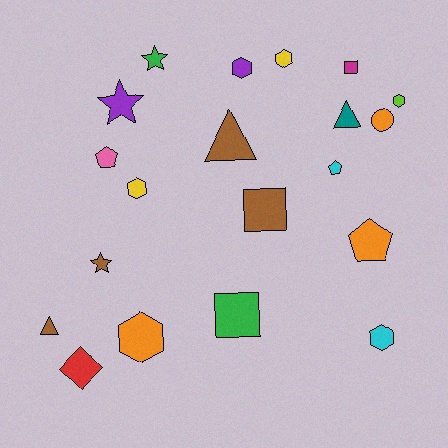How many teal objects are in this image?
There is 1 teal object.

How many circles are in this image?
There is 1 circle.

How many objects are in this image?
There are 20 objects.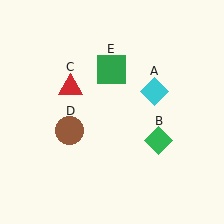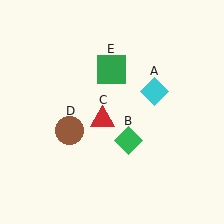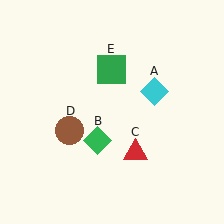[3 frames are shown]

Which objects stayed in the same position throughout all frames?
Cyan diamond (object A) and brown circle (object D) and green square (object E) remained stationary.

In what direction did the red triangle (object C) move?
The red triangle (object C) moved down and to the right.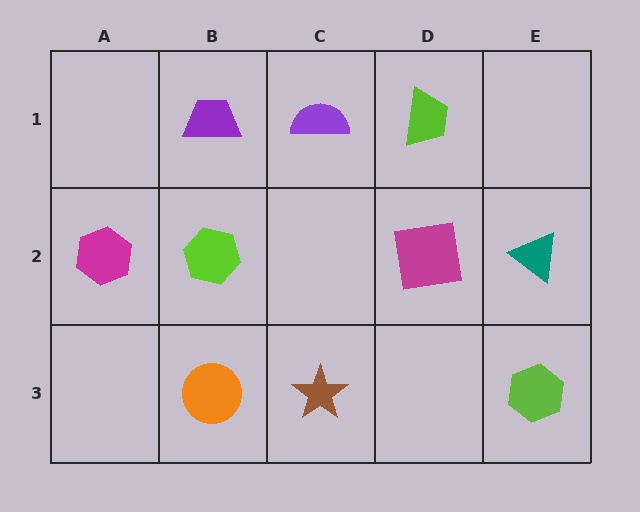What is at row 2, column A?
A magenta hexagon.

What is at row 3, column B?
An orange circle.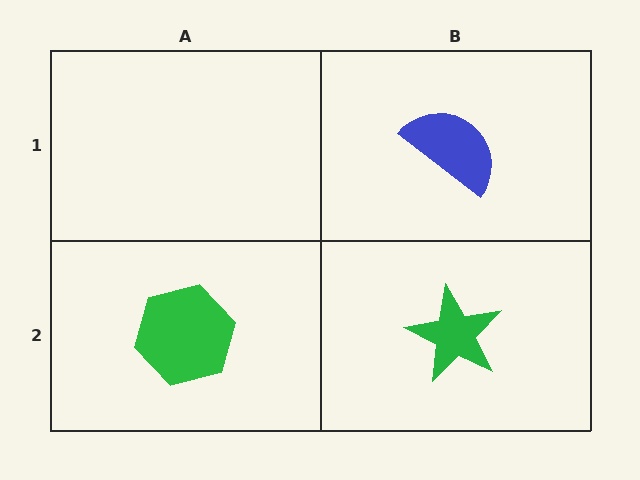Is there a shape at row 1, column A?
No, that cell is empty.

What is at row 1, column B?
A blue semicircle.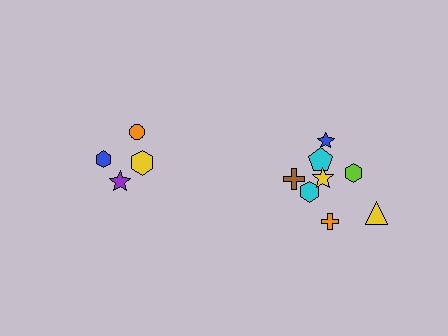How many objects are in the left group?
There are 4 objects.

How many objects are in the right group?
There are 8 objects.